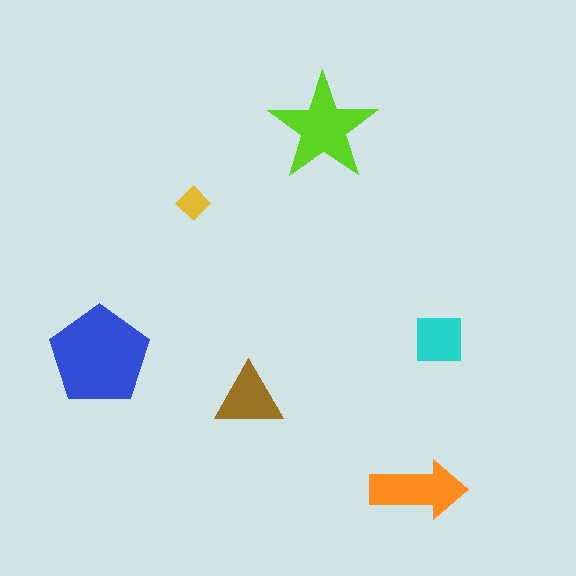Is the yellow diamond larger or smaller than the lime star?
Smaller.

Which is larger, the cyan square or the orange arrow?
The orange arrow.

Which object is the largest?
The blue pentagon.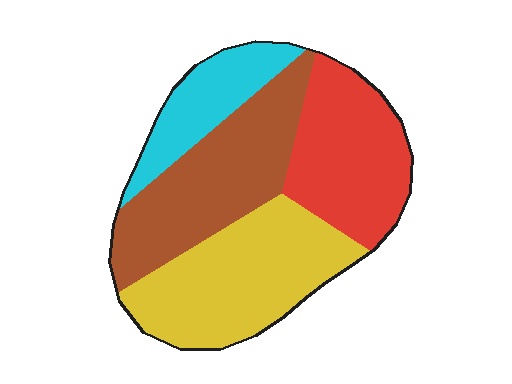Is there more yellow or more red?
Yellow.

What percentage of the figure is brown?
Brown takes up between a quarter and a half of the figure.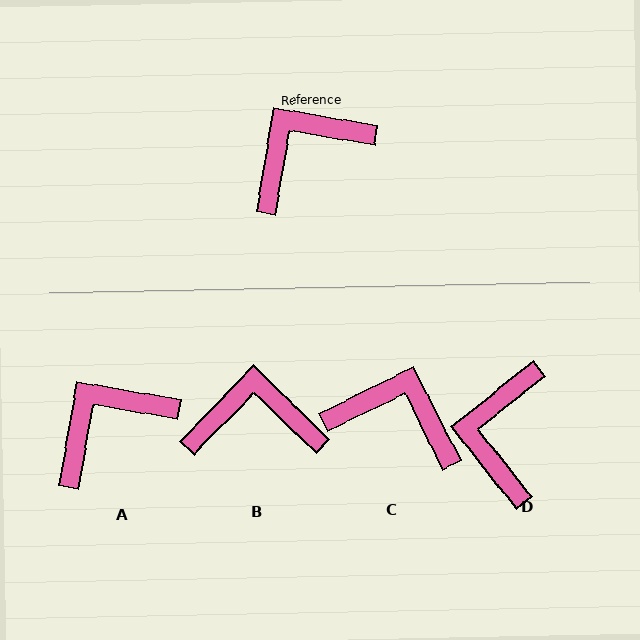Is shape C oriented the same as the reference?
No, it is off by about 54 degrees.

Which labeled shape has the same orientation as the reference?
A.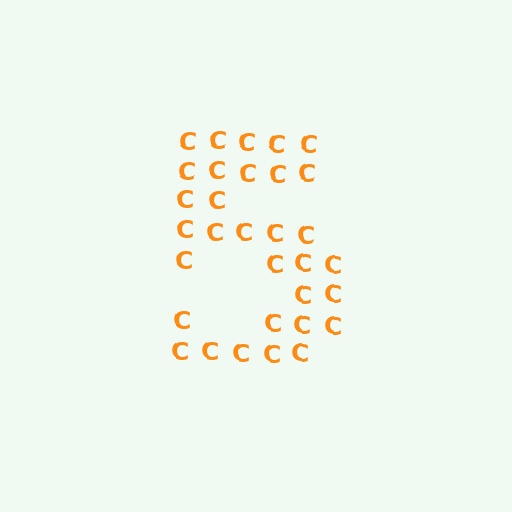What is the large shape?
The large shape is the digit 5.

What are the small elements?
The small elements are letter C's.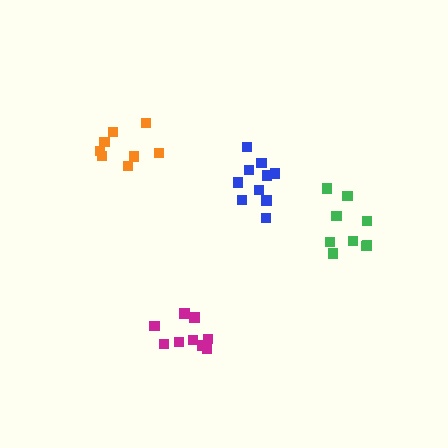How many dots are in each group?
Group 1: 9 dots, Group 2: 9 dots, Group 3: 8 dots, Group 4: 10 dots (36 total).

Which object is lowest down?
The magenta cluster is bottommost.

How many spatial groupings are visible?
There are 4 spatial groupings.